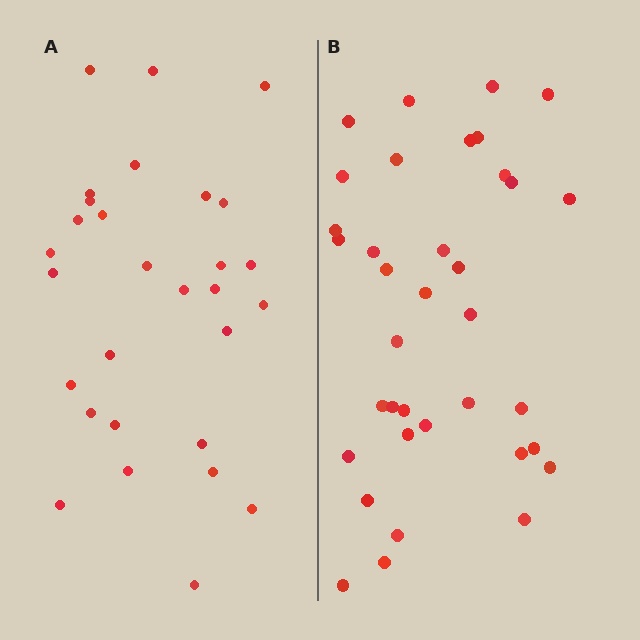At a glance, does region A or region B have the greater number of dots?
Region B (the right region) has more dots.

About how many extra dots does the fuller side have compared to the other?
Region B has roughly 8 or so more dots than region A.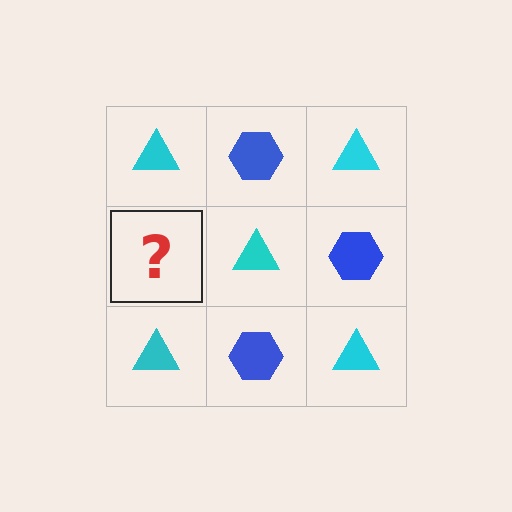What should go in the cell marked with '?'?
The missing cell should contain a blue hexagon.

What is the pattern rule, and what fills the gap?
The rule is that it alternates cyan triangle and blue hexagon in a checkerboard pattern. The gap should be filled with a blue hexagon.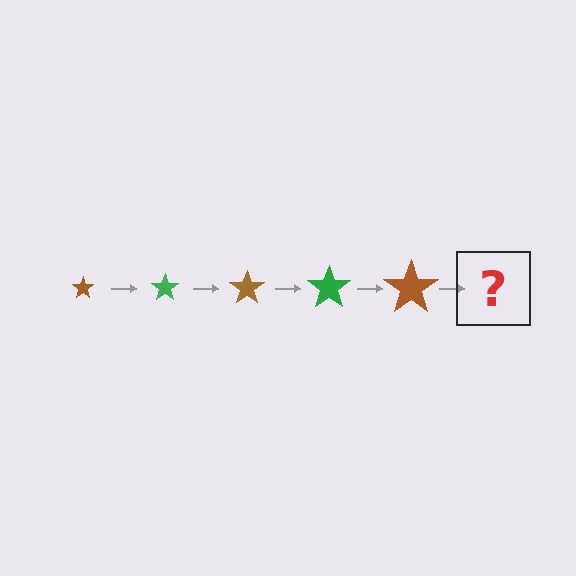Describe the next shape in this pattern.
It should be a green star, larger than the previous one.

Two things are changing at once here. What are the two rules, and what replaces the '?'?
The two rules are that the star grows larger each step and the color cycles through brown and green. The '?' should be a green star, larger than the previous one.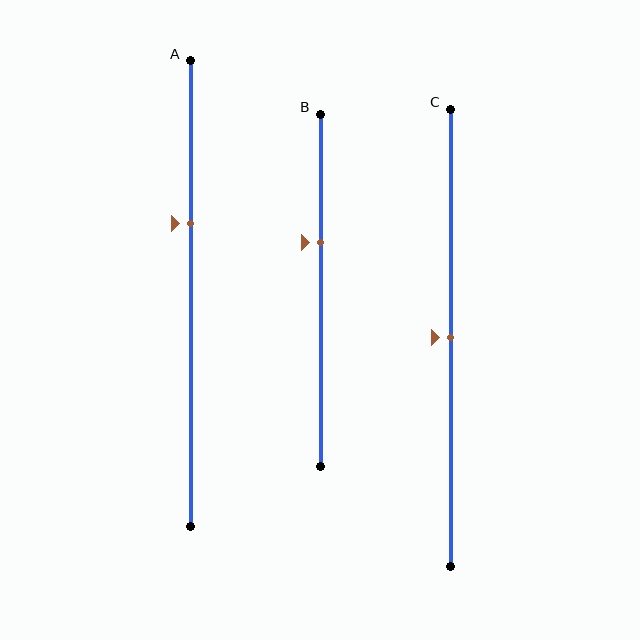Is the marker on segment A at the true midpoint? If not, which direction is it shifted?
No, the marker on segment A is shifted upward by about 15% of the segment length.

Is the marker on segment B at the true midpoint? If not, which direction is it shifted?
No, the marker on segment B is shifted upward by about 14% of the segment length.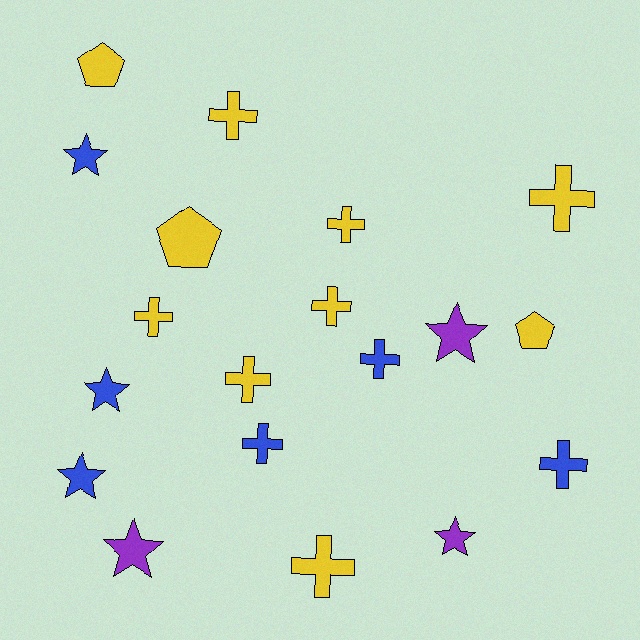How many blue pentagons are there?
There are no blue pentagons.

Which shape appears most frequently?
Cross, with 10 objects.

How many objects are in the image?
There are 19 objects.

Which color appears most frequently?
Yellow, with 10 objects.